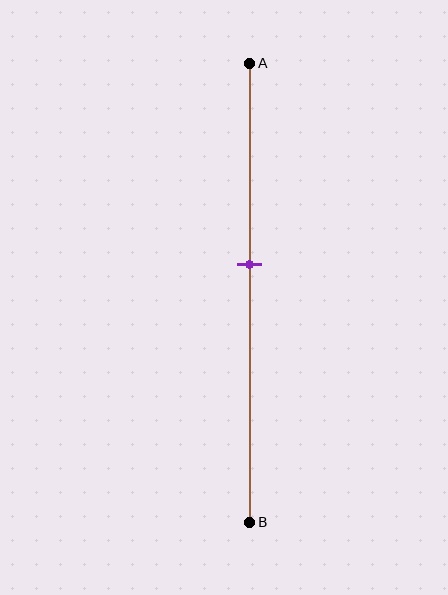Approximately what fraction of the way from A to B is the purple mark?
The purple mark is approximately 45% of the way from A to B.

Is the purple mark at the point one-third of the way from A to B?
No, the mark is at about 45% from A, not at the 33% one-third point.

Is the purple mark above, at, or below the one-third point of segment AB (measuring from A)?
The purple mark is below the one-third point of segment AB.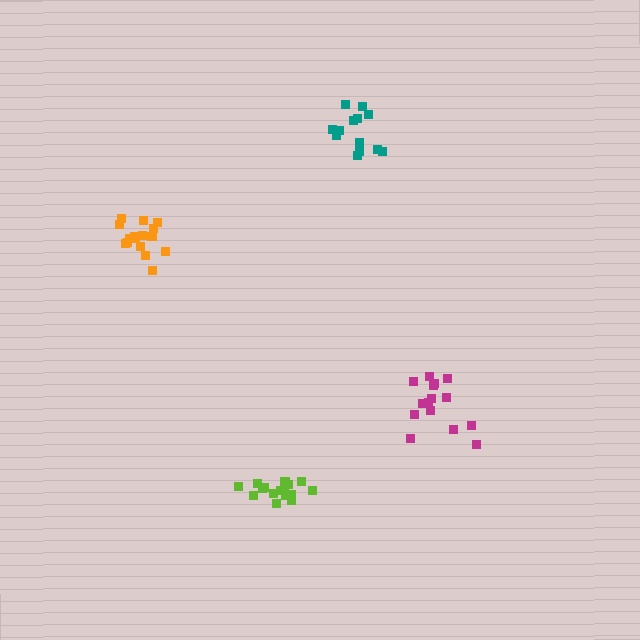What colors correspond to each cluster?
The clusters are colored: teal, orange, lime, magenta.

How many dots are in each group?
Group 1: 13 dots, Group 2: 17 dots, Group 3: 17 dots, Group 4: 15 dots (62 total).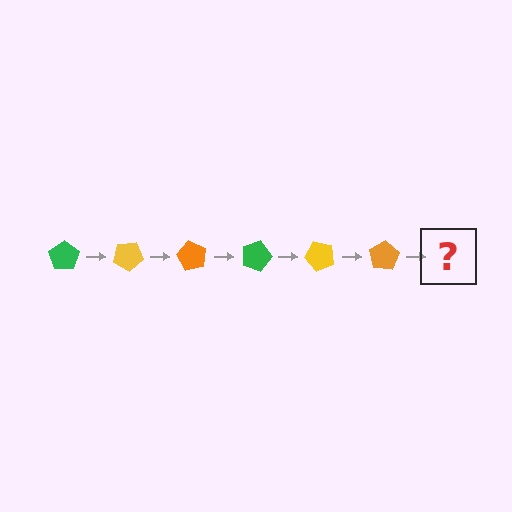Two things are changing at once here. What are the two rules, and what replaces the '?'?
The two rules are that it rotates 30 degrees each step and the color cycles through green, yellow, and orange. The '?' should be a green pentagon, rotated 180 degrees from the start.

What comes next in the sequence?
The next element should be a green pentagon, rotated 180 degrees from the start.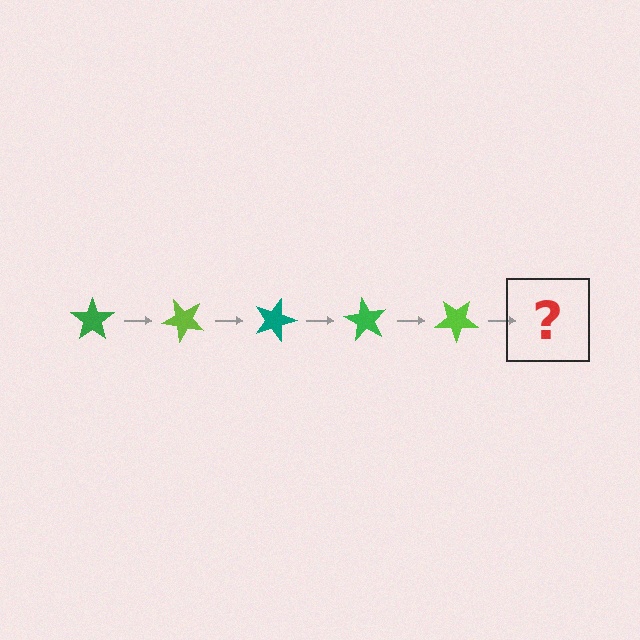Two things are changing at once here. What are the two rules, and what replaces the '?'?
The two rules are that it rotates 45 degrees each step and the color cycles through green, lime, and teal. The '?' should be a teal star, rotated 225 degrees from the start.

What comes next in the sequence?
The next element should be a teal star, rotated 225 degrees from the start.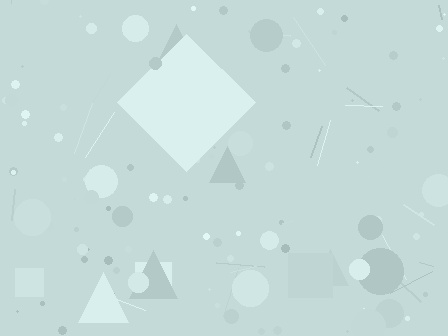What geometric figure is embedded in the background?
A diamond is embedded in the background.